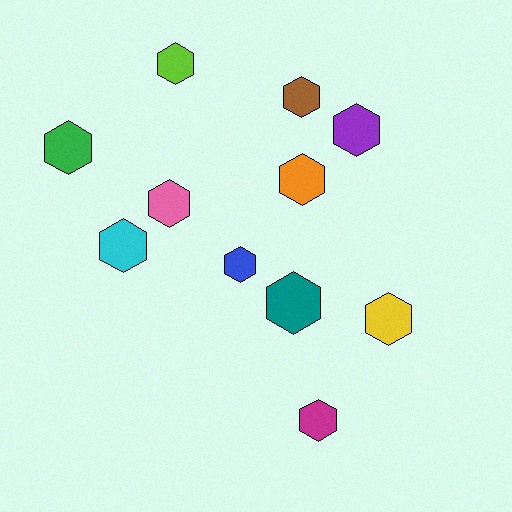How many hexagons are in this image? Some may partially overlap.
There are 11 hexagons.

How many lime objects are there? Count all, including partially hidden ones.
There is 1 lime object.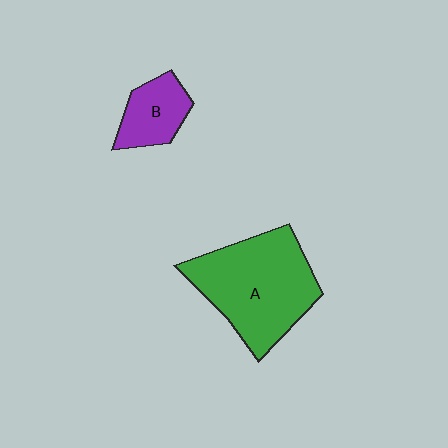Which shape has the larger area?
Shape A (green).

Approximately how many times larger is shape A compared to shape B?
Approximately 2.6 times.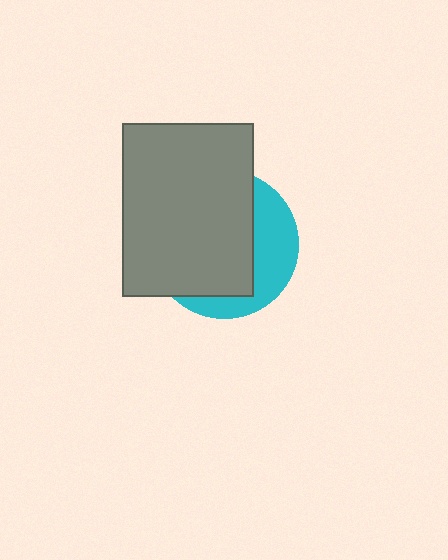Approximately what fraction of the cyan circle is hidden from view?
Roughly 66% of the cyan circle is hidden behind the gray rectangle.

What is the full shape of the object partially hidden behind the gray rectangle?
The partially hidden object is a cyan circle.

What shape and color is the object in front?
The object in front is a gray rectangle.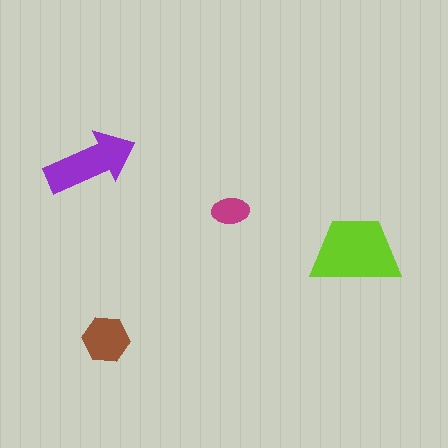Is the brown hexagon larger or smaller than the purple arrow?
Smaller.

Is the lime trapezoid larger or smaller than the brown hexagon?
Larger.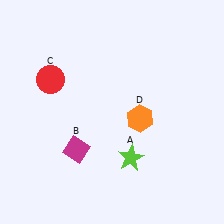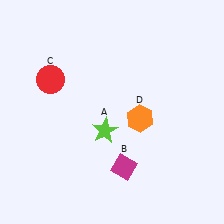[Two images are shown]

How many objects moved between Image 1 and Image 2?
2 objects moved between the two images.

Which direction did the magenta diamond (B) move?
The magenta diamond (B) moved right.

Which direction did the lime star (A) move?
The lime star (A) moved up.